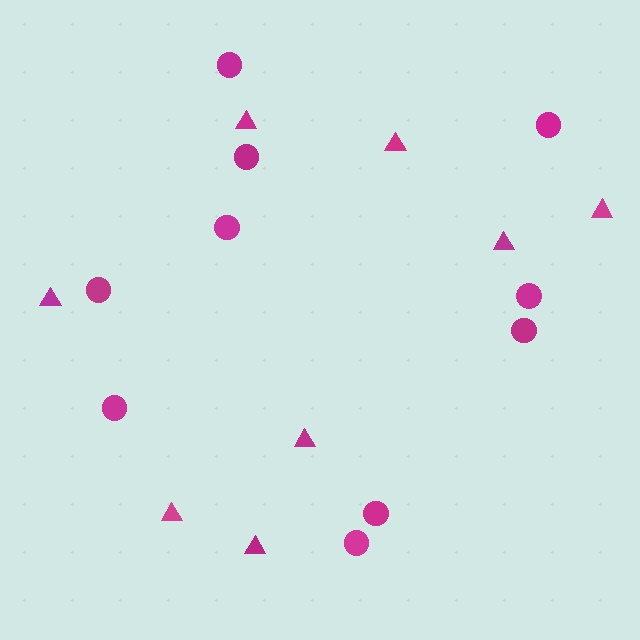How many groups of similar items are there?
There are 2 groups: one group of triangles (8) and one group of circles (10).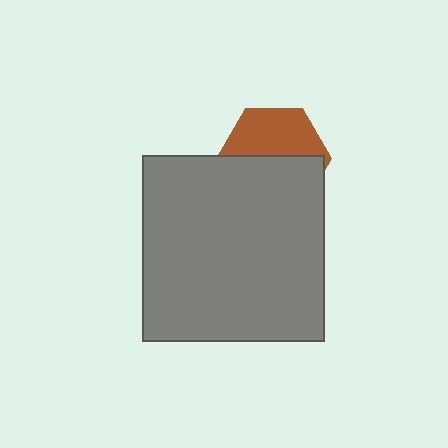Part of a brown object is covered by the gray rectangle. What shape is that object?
It is a hexagon.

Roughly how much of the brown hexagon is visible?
About half of it is visible (roughly 47%).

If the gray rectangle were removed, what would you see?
You would see the complete brown hexagon.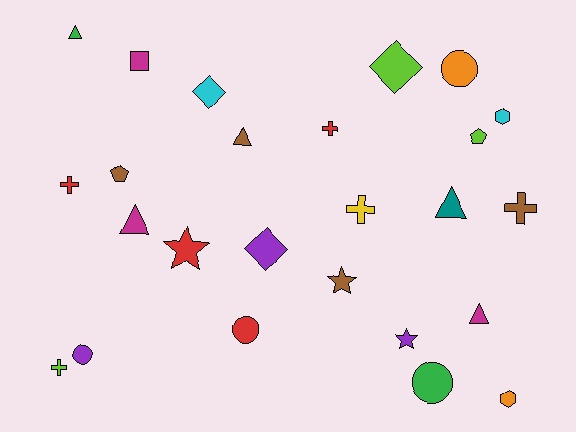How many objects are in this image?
There are 25 objects.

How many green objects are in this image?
There are 2 green objects.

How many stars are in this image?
There are 3 stars.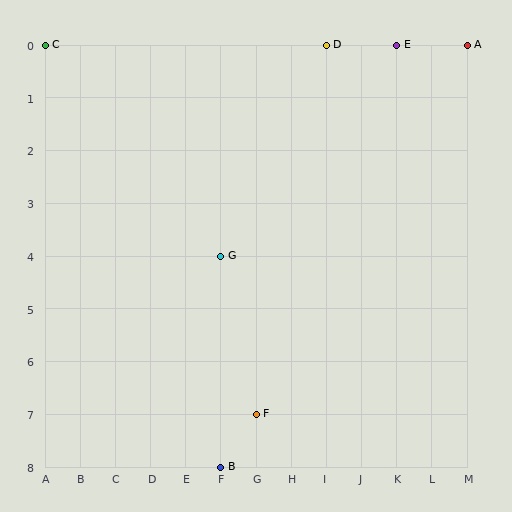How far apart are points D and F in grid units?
Points D and F are 2 columns and 7 rows apart (about 7.3 grid units diagonally).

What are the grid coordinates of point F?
Point F is at grid coordinates (G, 7).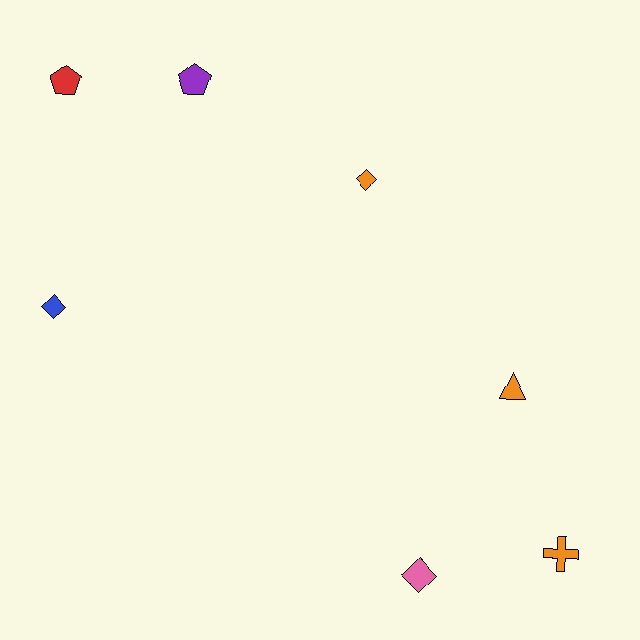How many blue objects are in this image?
There is 1 blue object.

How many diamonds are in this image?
There are 3 diamonds.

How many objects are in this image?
There are 7 objects.